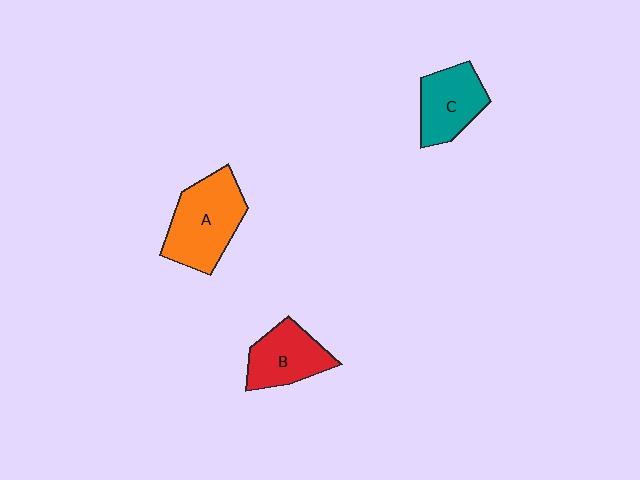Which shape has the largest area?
Shape A (orange).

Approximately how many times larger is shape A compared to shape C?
Approximately 1.4 times.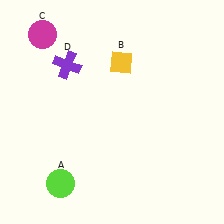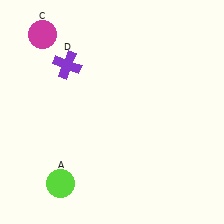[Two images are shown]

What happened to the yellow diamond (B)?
The yellow diamond (B) was removed in Image 2. It was in the top-right area of Image 1.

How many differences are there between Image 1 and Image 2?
There is 1 difference between the two images.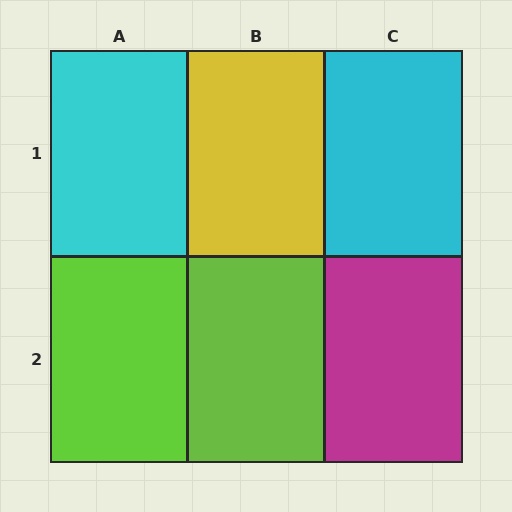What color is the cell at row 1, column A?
Cyan.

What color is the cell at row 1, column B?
Yellow.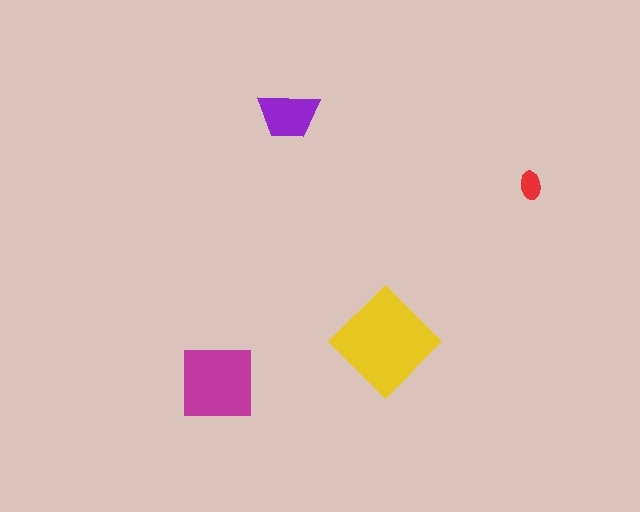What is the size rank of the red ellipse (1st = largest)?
4th.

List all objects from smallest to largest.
The red ellipse, the purple trapezoid, the magenta square, the yellow diamond.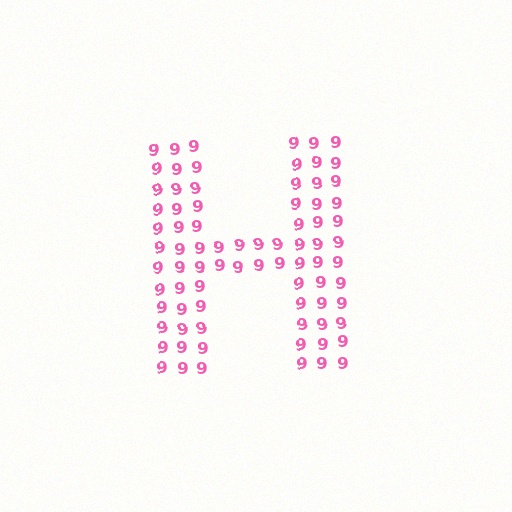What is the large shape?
The large shape is the letter H.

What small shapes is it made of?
It is made of small digit 9's.